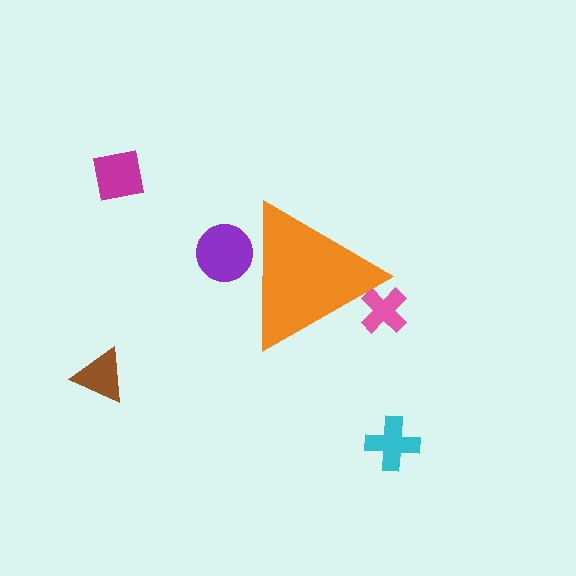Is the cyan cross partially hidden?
No, the cyan cross is fully visible.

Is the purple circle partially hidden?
Yes, the purple circle is partially hidden behind the orange triangle.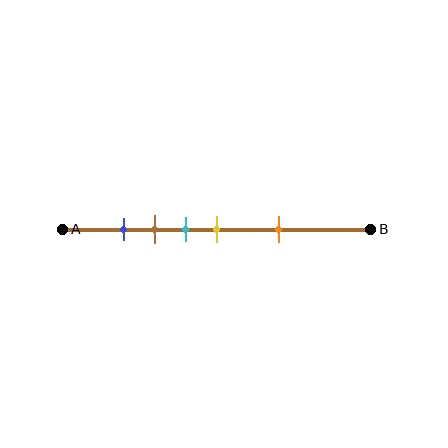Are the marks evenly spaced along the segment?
No, the marks are not evenly spaced.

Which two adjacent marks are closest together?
The blue and brown marks are the closest adjacent pair.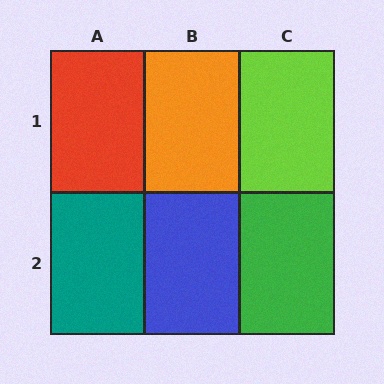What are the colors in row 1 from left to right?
Red, orange, lime.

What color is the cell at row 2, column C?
Green.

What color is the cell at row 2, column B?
Blue.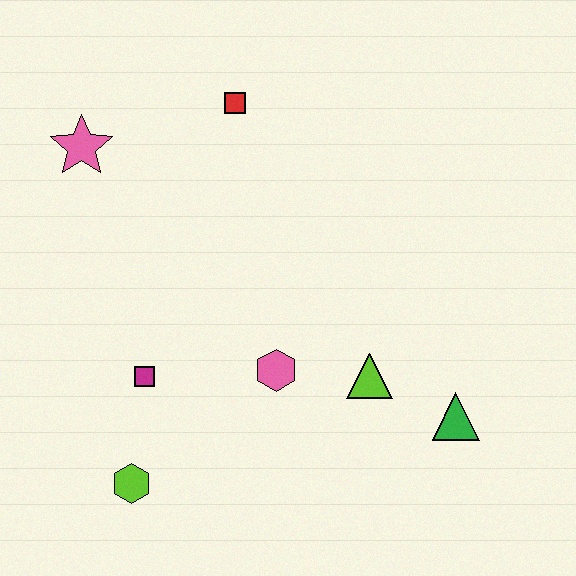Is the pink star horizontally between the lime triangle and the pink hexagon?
No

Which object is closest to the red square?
The pink star is closest to the red square.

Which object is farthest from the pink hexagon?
The pink star is farthest from the pink hexagon.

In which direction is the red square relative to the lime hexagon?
The red square is above the lime hexagon.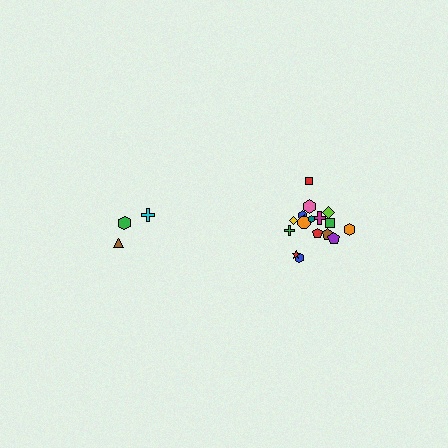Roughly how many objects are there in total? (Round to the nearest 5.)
Roughly 20 objects in total.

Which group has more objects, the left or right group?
The right group.